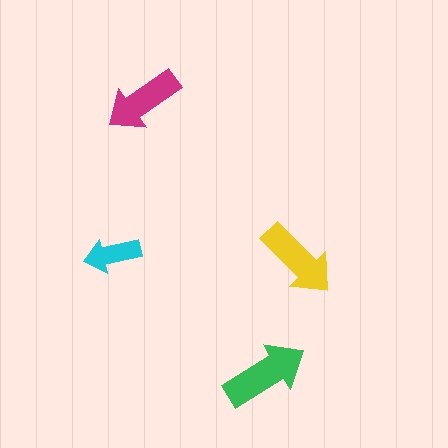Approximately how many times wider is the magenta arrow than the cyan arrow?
About 1.5 times wider.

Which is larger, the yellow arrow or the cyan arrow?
The yellow one.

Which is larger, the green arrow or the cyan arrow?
The green one.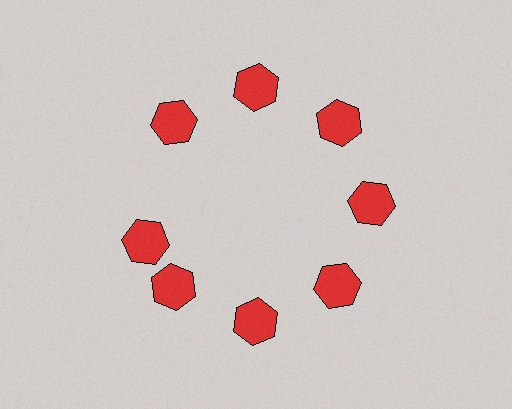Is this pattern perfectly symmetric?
No. The 8 red hexagons are arranged in a ring, but one element near the 9 o'clock position is rotated out of alignment along the ring, breaking the 8-fold rotational symmetry.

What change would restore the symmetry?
The symmetry would be restored by rotating it back into even spacing with its neighbors so that all 8 hexagons sit at equal angles and equal distance from the center.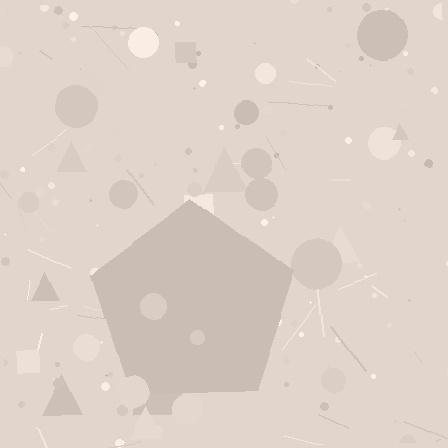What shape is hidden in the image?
A pentagon is hidden in the image.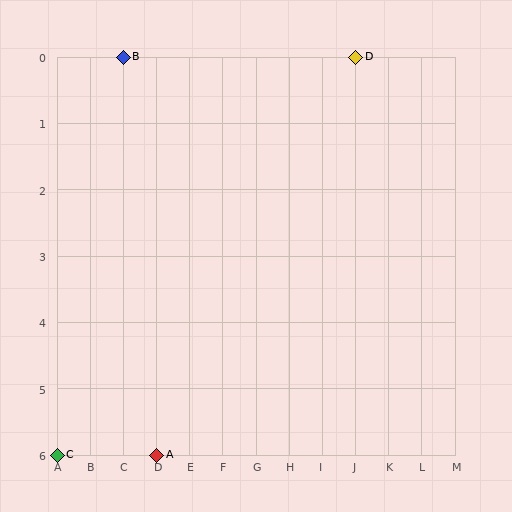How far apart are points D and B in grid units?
Points D and B are 7 columns apart.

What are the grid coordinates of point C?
Point C is at grid coordinates (A, 6).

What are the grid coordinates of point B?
Point B is at grid coordinates (C, 0).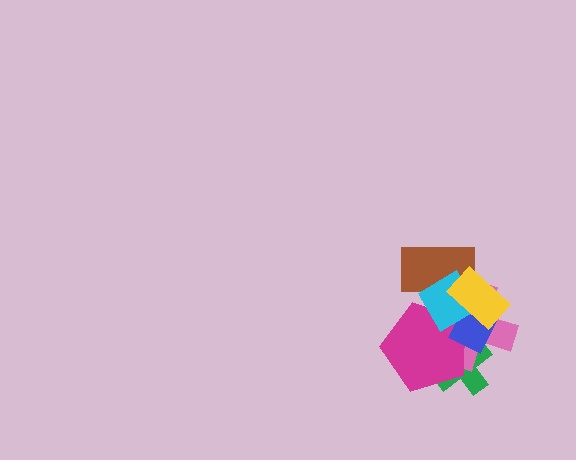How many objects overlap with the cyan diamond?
5 objects overlap with the cyan diamond.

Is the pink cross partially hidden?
Yes, it is partially covered by another shape.